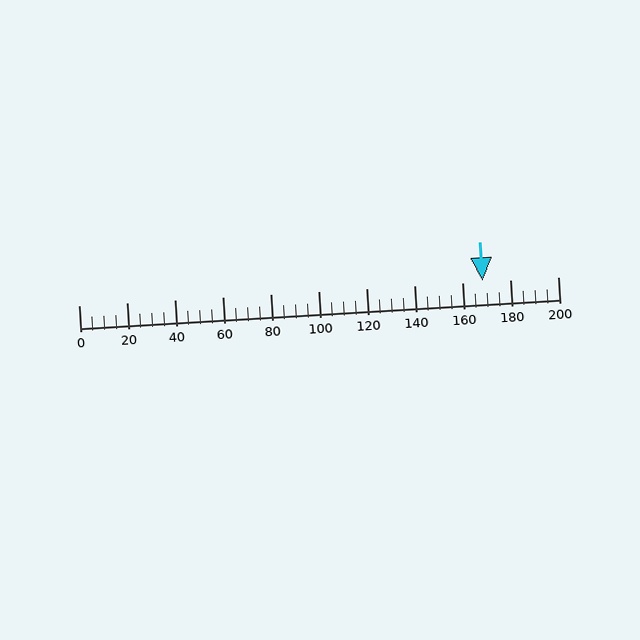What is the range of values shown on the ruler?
The ruler shows values from 0 to 200.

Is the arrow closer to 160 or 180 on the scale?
The arrow is closer to 160.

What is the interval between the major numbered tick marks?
The major tick marks are spaced 20 units apart.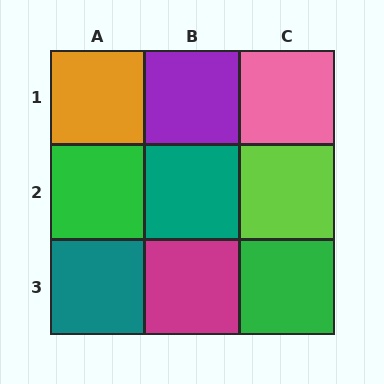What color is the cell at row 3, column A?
Teal.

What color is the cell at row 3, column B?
Magenta.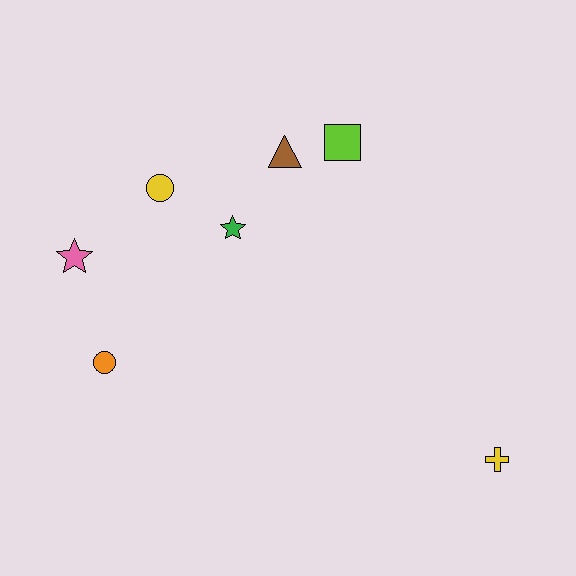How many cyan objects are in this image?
There are no cyan objects.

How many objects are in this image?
There are 7 objects.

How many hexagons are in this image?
There are no hexagons.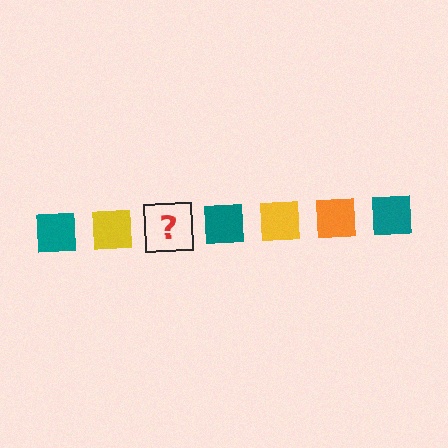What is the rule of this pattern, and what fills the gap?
The rule is that the pattern cycles through teal, yellow, orange squares. The gap should be filled with an orange square.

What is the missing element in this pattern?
The missing element is an orange square.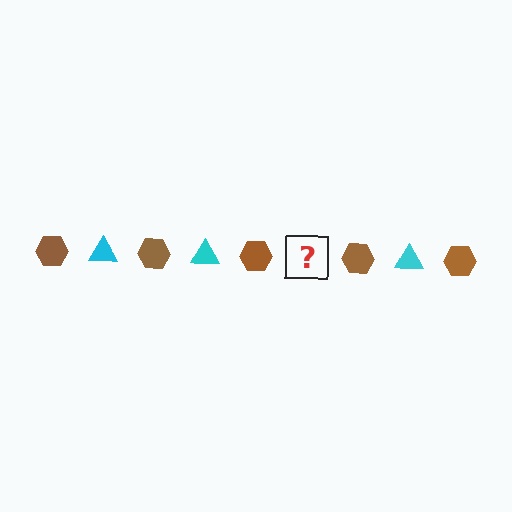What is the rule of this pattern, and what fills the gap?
The rule is that the pattern alternates between brown hexagon and cyan triangle. The gap should be filled with a cyan triangle.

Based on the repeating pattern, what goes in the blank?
The blank should be a cyan triangle.